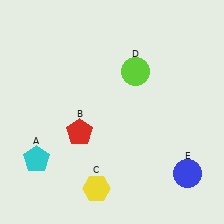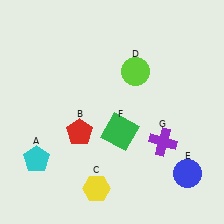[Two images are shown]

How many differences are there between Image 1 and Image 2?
There are 2 differences between the two images.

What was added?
A green square (F), a purple cross (G) were added in Image 2.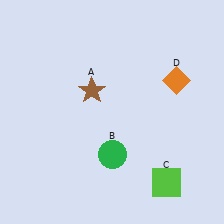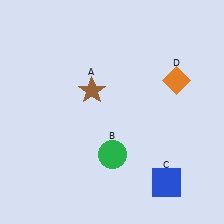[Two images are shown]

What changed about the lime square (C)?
In Image 1, C is lime. In Image 2, it changed to blue.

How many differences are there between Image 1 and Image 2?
There is 1 difference between the two images.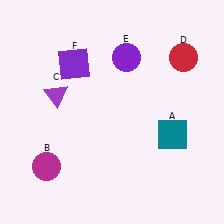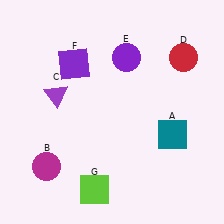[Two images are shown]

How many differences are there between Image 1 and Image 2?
There is 1 difference between the two images.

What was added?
A lime square (G) was added in Image 2.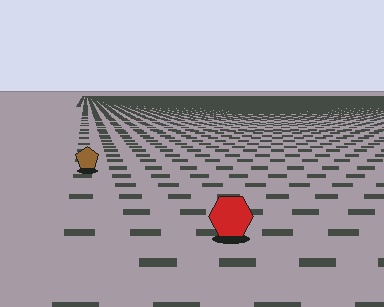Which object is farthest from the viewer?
The brown pentagon is farthest from the viewer. It appears smaller and the ground texture around it is denser.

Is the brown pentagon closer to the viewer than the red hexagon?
No. The red hexagon is closer — you can tell from the texture gradient: the ground texture is coarser near it.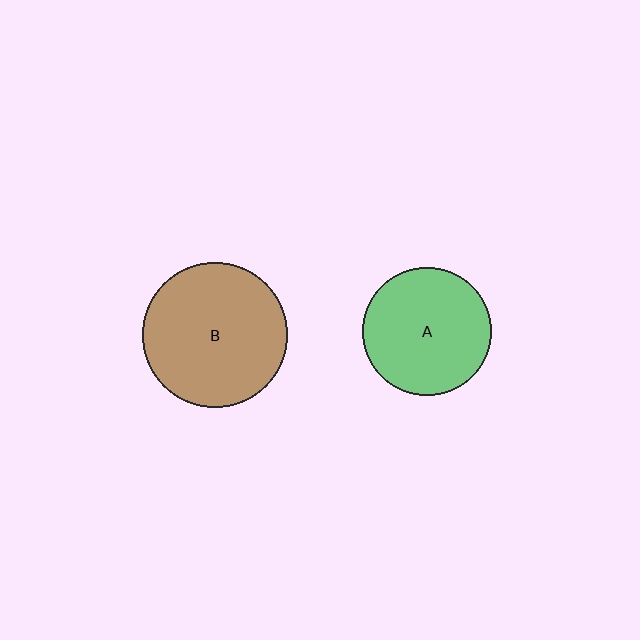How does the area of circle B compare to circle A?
Approximately 1.3 times.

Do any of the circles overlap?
No, none of the circles overlap.